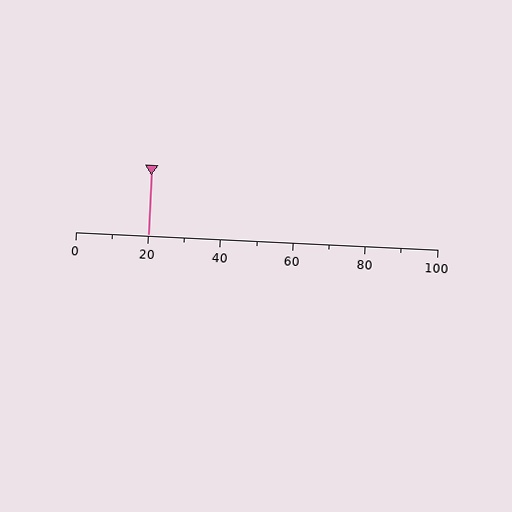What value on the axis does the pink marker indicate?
The marker indicates approximately 20.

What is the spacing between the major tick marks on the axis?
The major ticks are spaced 20 apart.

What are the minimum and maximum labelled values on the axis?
The axis runs from 0 to 100.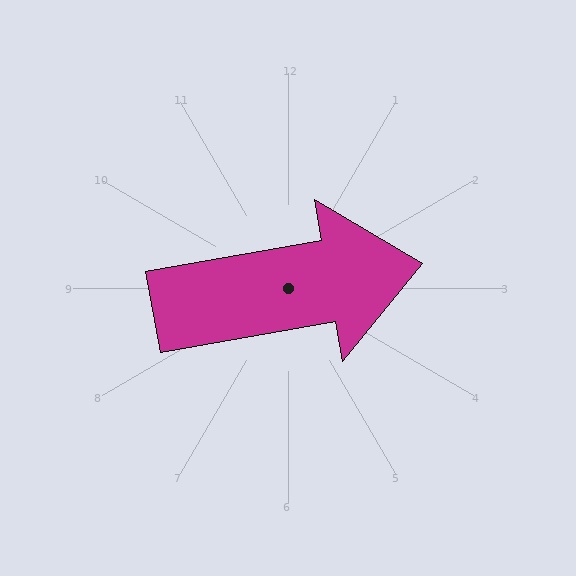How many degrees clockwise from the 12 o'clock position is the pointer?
Approximately 80 degrees.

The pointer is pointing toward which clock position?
Roughly 3 o'clock.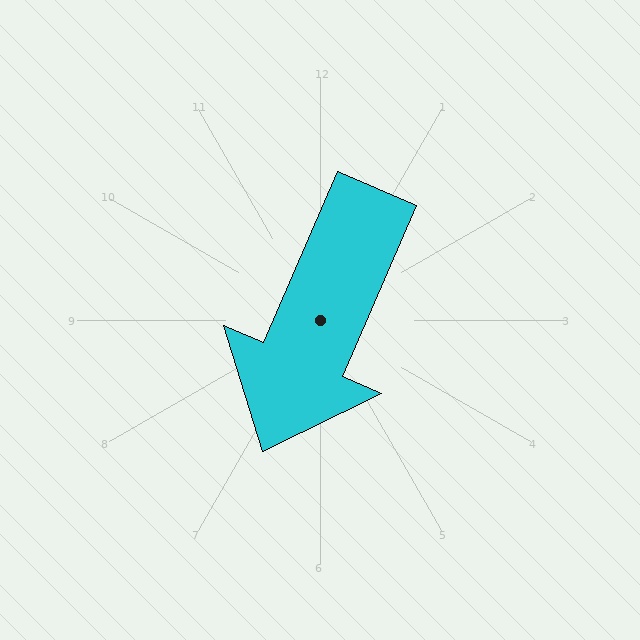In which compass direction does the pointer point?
Southwest.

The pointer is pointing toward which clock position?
Roughly 7 o'clock.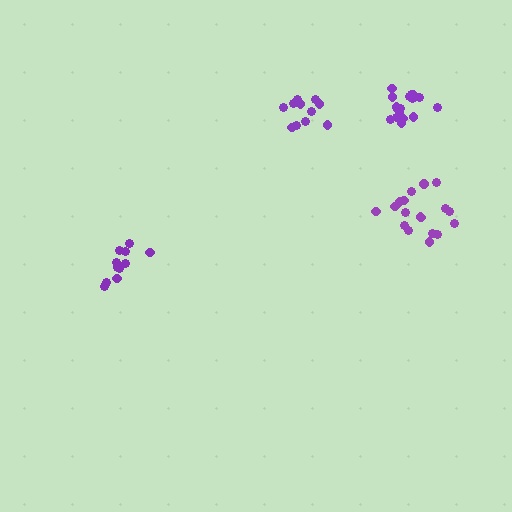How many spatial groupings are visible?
There are 4 spatial groupings.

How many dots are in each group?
Group 1: 12 dots, Group 2: 18 dots, Group 3: 12 dots, Group 4: 18 dots (60 total).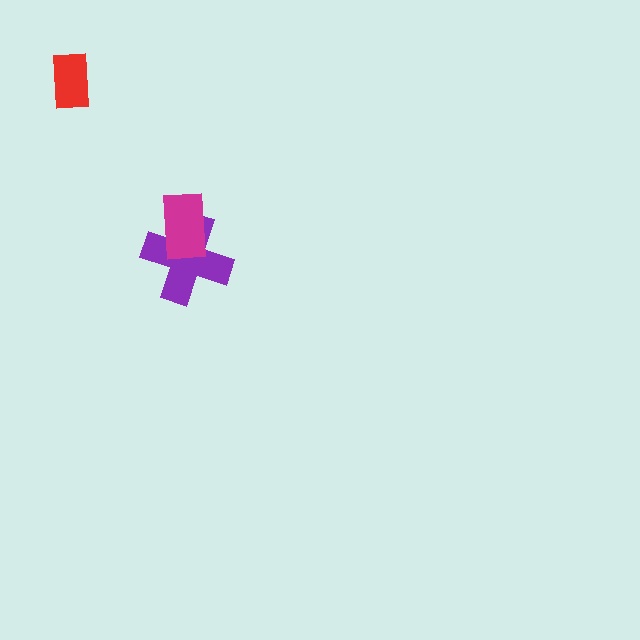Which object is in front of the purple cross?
The magenta rectangle is in front of the purple cross.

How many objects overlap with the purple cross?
1 object overlaps with the purple cross.